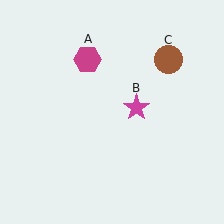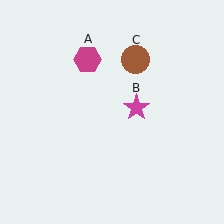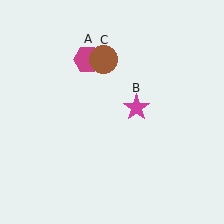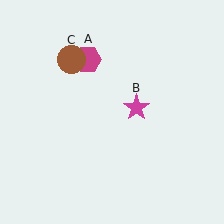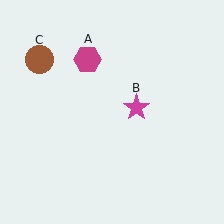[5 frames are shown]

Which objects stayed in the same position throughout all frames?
Magenta hexagon (object A) and magenta star (object B) remained stationary.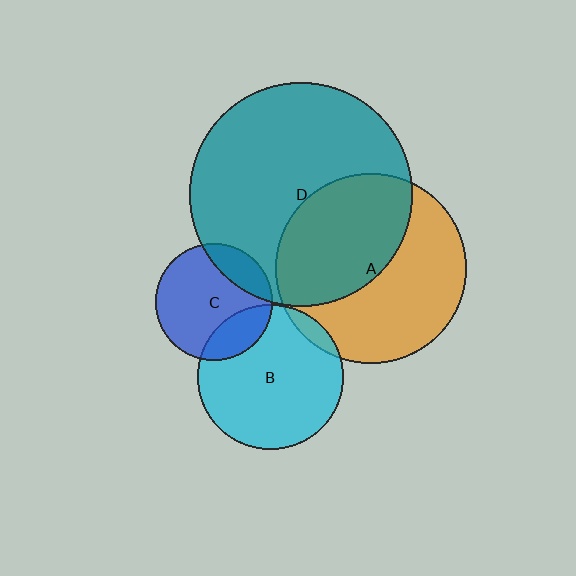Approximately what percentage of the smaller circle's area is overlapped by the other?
Approximately 20%.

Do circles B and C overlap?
Yes.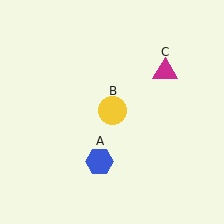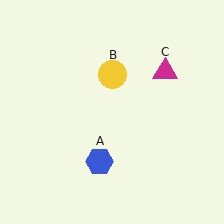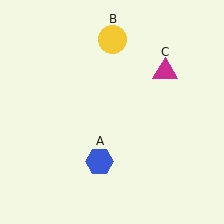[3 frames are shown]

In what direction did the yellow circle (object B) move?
The yellow circle (object B) moved up.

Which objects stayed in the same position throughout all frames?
Blue hexagon (object A) and magenta triangle (object C) remained stationary.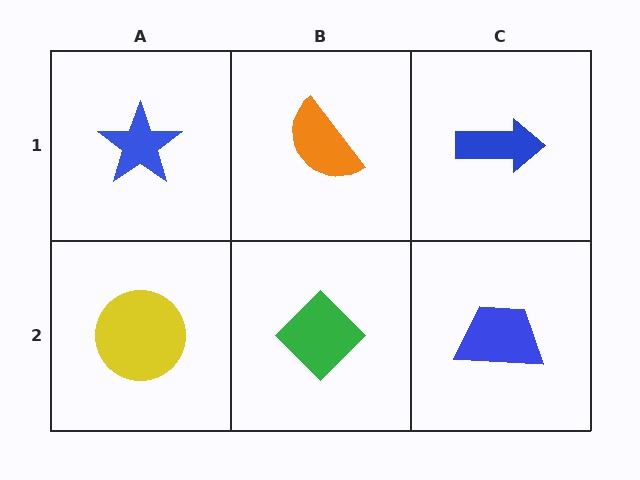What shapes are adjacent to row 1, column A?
A yellow circle (row 2, column A), an orange semicircle (row 1, column B).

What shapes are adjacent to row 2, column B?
An orange semicircle (row 1, column B), a yellow circle (row 2, column A), a blue trapezoid (row 2, column C).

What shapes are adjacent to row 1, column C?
A blue trapezoid (row 2, column C), an orange semicircle (row 1, column B).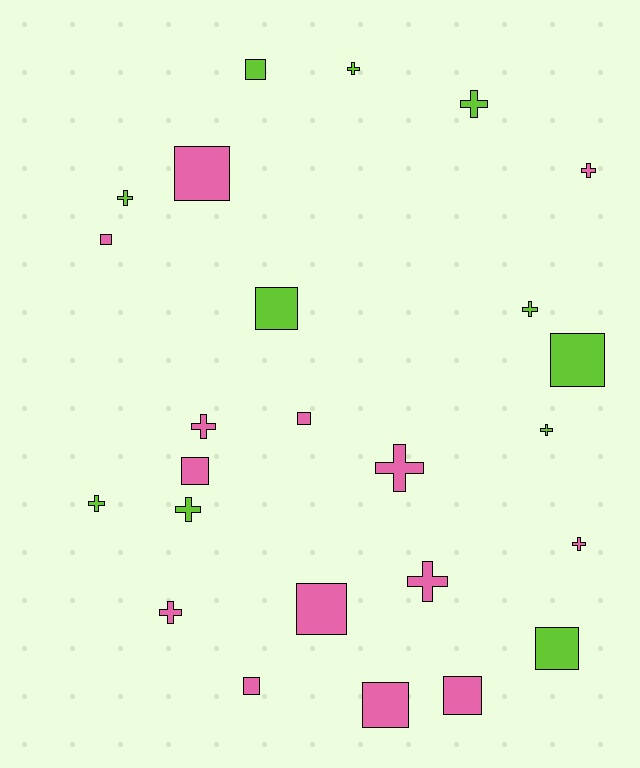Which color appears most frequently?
Pink, with 14 objects.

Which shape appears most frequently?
Cross, with 13 objects.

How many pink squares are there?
There are 8 pink squares.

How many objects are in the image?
There are 25 objects.